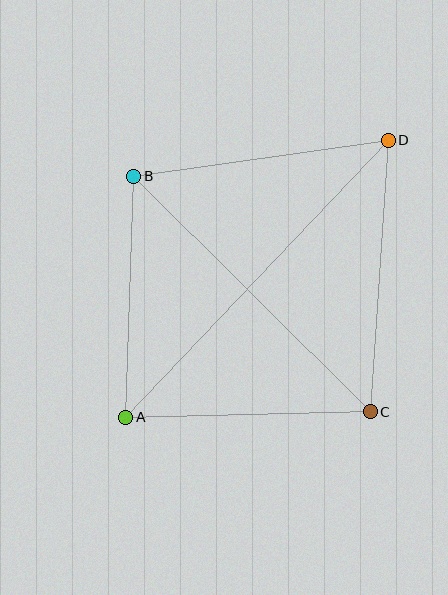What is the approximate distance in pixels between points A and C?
The distance between A and C is approximately 245 pixels.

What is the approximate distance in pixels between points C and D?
The distance between C and D is approximately 272 pixels.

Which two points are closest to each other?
Points A and B are closest to each other.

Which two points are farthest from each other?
Points A and D are farthest from each other.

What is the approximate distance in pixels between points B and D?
The distance between B and D is approximately 257 pixels.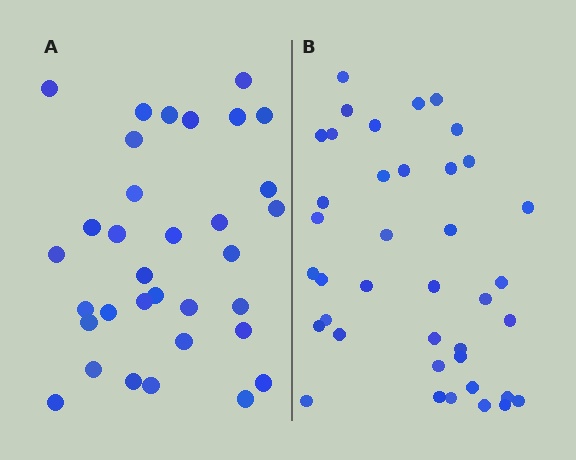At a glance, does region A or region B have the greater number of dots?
Region B (the right region) has more dots.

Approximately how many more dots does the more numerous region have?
Region B has about 6 more dots than region A.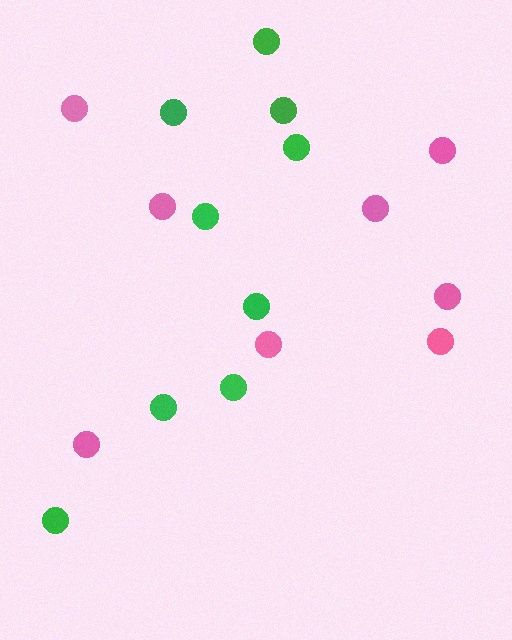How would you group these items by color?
There are 2 groups: one group of green circles (9) and one group of pink circles (8).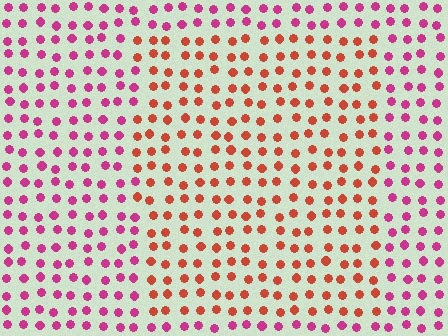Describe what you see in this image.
The image is filled with small magenta elements in a uniform arrangement. A rectangle-shaped region is visible where the elements are tinted to a slightly different hue, forming a subtle color boundary.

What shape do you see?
I see a rectangle.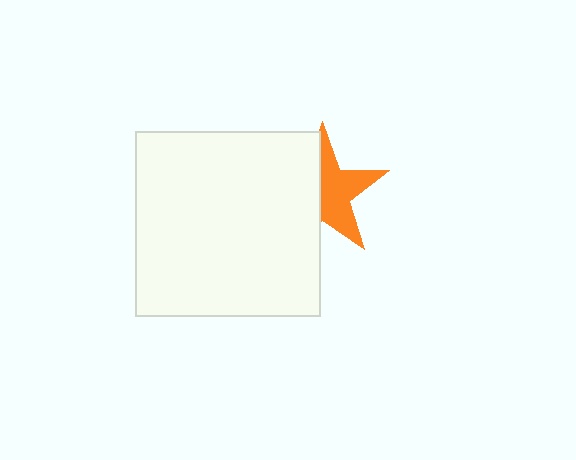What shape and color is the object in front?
The object in front is a white square.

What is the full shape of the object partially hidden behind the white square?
The partially hidden object is an orange star.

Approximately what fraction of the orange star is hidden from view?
Roughly 48% of the orange star is hidden behind the white square.